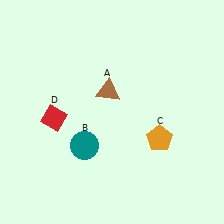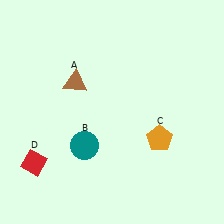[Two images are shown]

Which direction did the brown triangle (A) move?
The brown triangle (A) moved left.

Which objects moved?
The objects that moved are: the brown triangle (A), the red diamond (D).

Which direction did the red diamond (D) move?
The red diamond (D) moved down.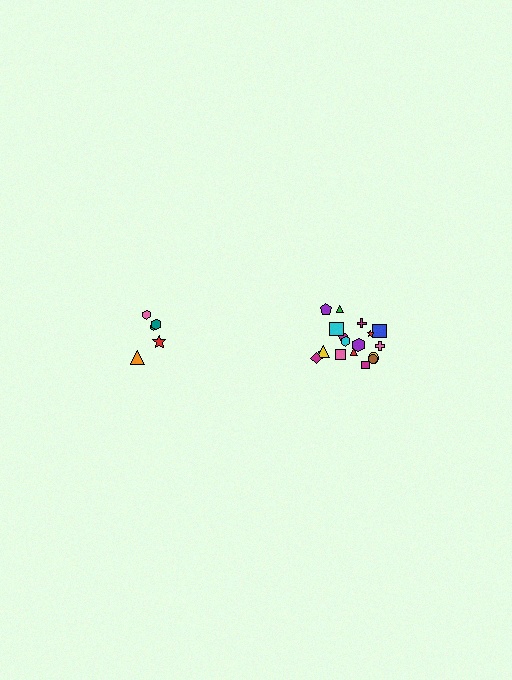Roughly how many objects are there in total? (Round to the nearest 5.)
Roughly 25 objects in total.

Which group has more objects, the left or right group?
The right group.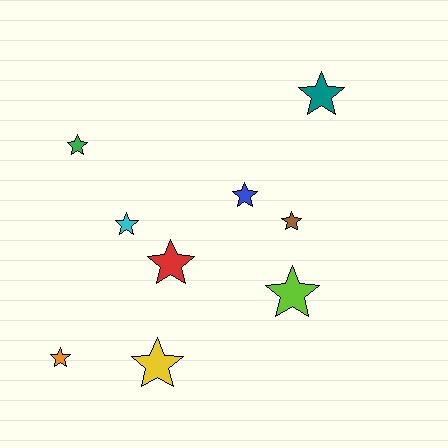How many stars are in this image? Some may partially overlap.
There are 9 stars.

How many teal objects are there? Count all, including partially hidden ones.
There is 1 teal object.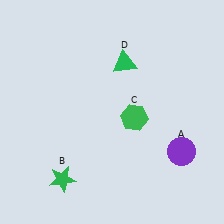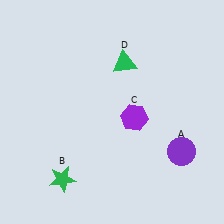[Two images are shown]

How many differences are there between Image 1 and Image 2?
There is 1 difference between the two images.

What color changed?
The hexagon (C) changed from green in Image 1 to purple in Image 2.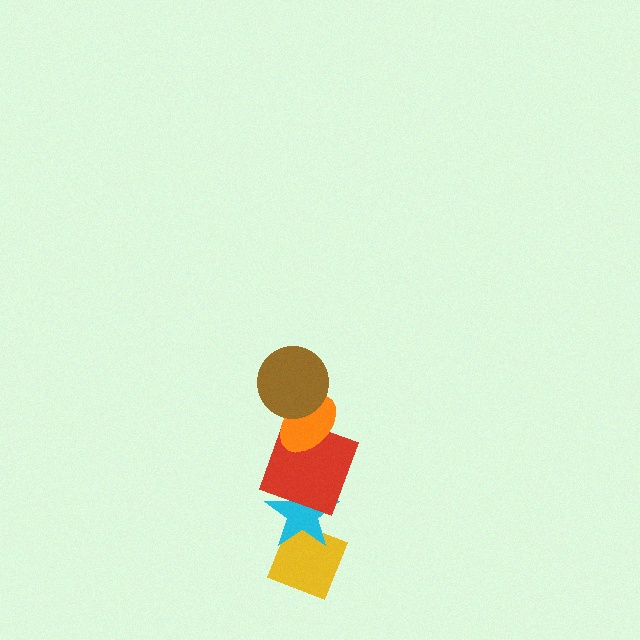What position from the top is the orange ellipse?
The orange ellipse is 2nd from the top.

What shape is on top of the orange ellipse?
The brown circle is on top of the orange ellipse.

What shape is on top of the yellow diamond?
The cyan star is on top of the yellow diamond.